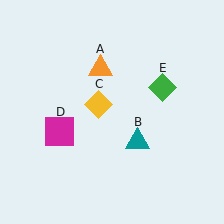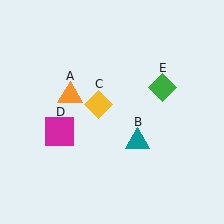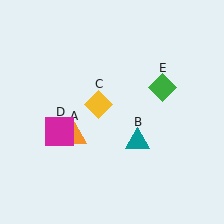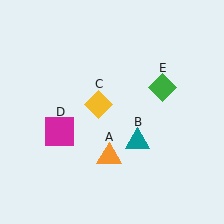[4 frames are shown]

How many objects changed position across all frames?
1 object changed position: orange triangle (object A).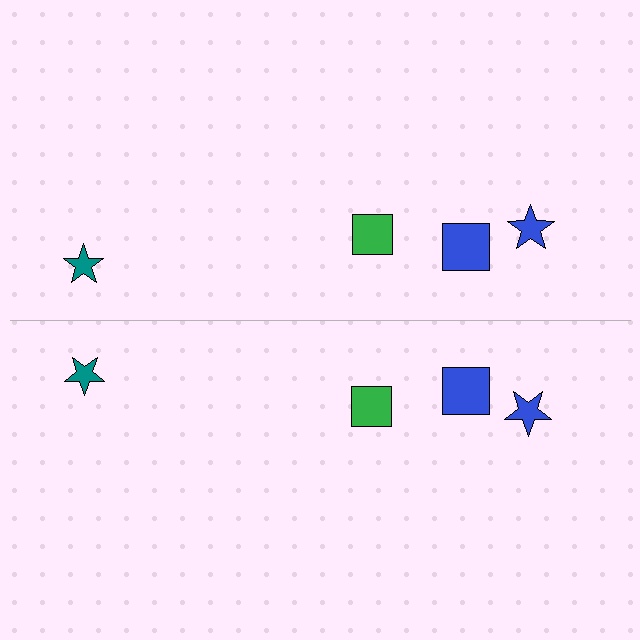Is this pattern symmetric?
Yes, this pattern has bilateral (reflection) symmetry.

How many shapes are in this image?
There are 8 shapes in this image.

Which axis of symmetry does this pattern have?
The pattern has a horizontal axis of symmetry running through the center of the image.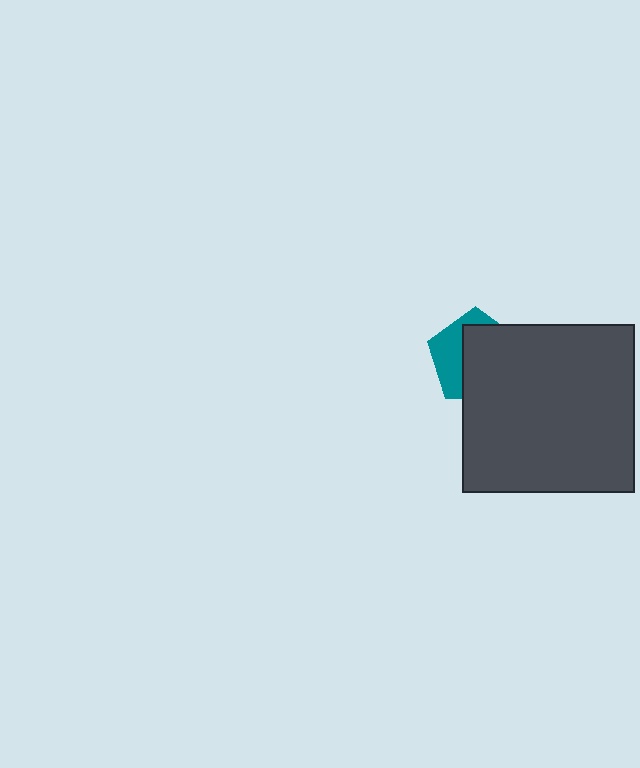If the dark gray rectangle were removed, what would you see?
You would see the complete teal pentagon.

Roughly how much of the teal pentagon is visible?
A small part of it is visible (roughly 36%).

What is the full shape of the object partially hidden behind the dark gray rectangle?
The partially hidden object is a teal pentagon.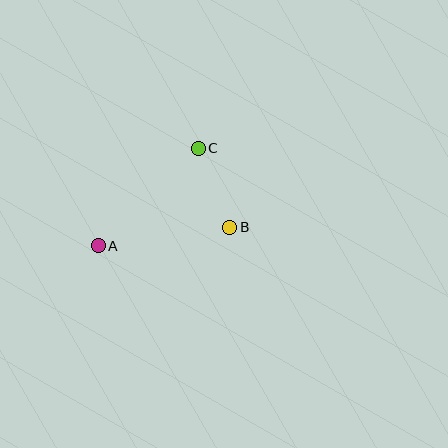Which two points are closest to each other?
Points B and C are closest to each other.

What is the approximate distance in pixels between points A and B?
The distance between A and B is approximately 133 pixels.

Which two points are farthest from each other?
Points A and C are farthest from each other.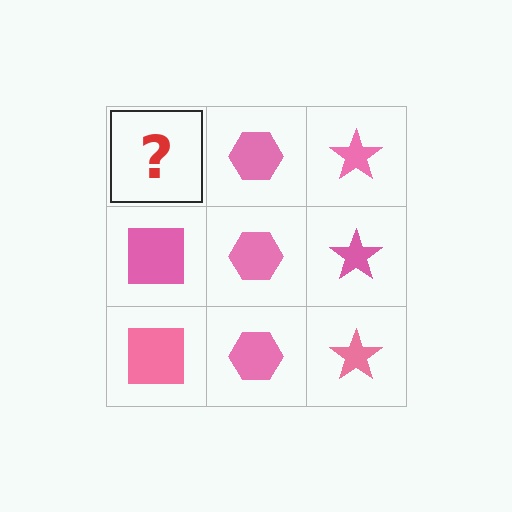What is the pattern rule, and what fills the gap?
The rule is that each column has a consistent shape. The gap should be filled with a pink square.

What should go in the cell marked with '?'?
The missing cell should contain a pink square.